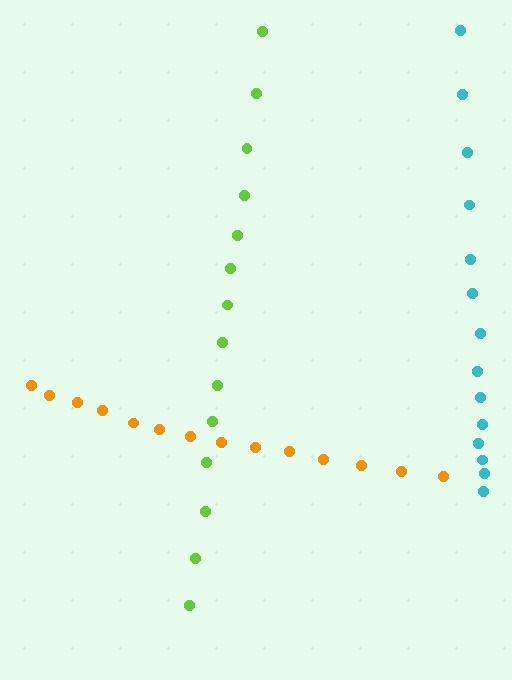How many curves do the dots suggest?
There are 3 distinct paths.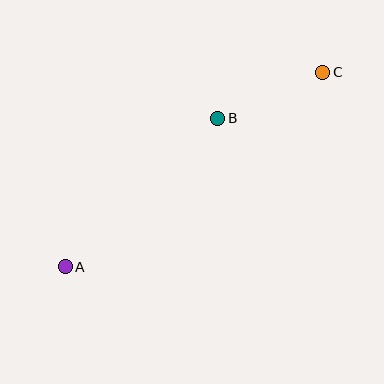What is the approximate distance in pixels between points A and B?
The distance between A and B is approximately 213 pixels.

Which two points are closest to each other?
Points B and C are closest to each other.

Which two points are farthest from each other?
Points A and C are farthest from each other.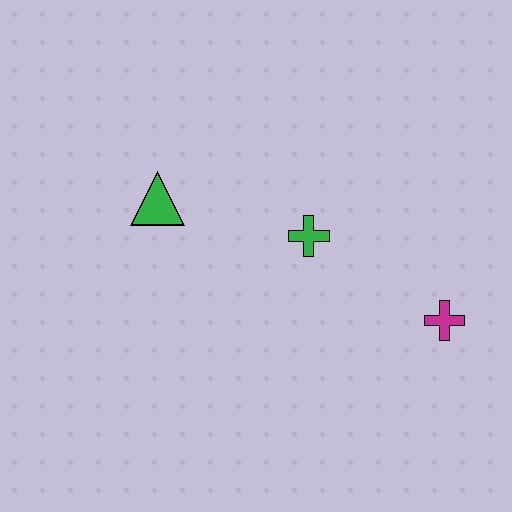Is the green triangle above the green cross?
Yes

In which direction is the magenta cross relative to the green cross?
The magenta cross is to the right of the green cross.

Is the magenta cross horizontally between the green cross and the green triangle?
No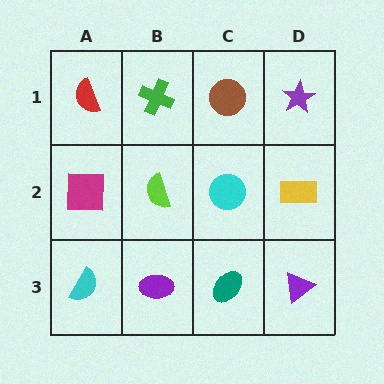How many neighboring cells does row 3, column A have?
2.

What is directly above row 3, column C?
A cyan circle.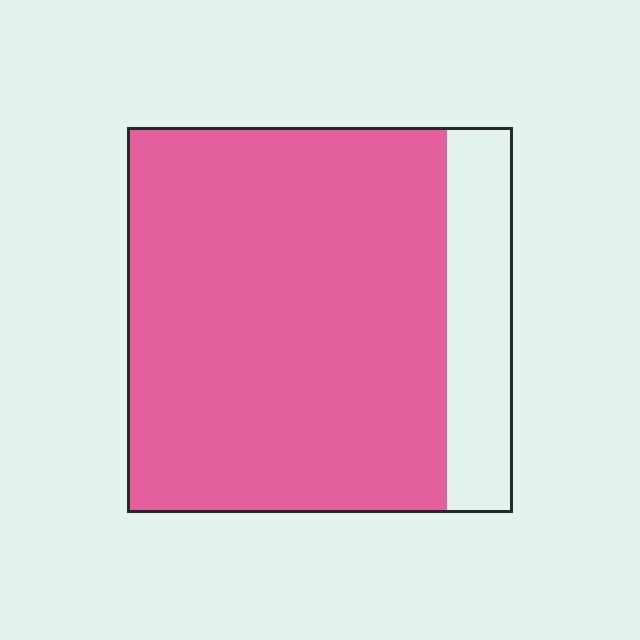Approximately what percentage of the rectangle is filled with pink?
Approximately 85%.